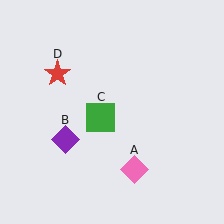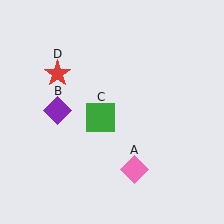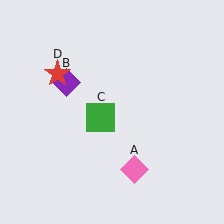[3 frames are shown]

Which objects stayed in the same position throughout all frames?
Pink diamond (object A) and green square (object C) and red star (object D) remained stationary.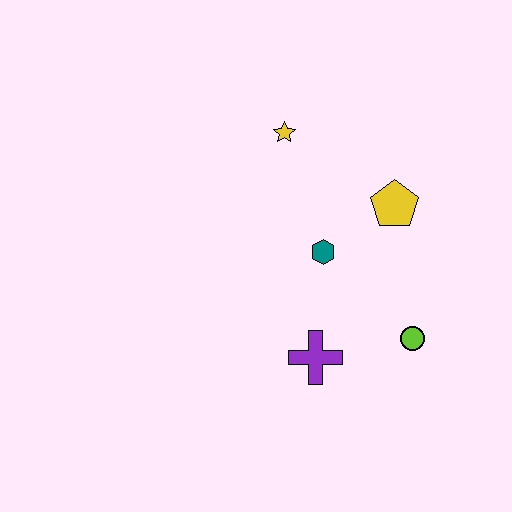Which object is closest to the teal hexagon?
The yellow pentagon is closest to the teal hexagon.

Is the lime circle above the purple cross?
Yes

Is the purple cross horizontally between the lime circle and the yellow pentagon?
No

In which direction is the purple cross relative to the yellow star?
The purple cross is below the yellow star.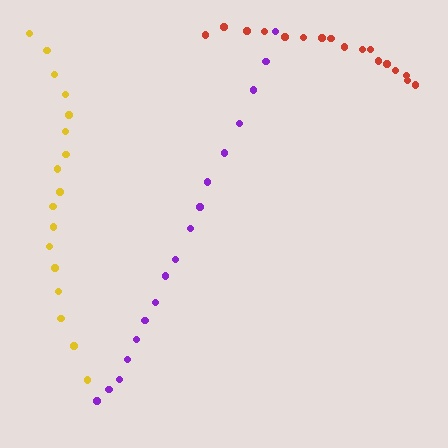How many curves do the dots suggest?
There are 3 distinct paths.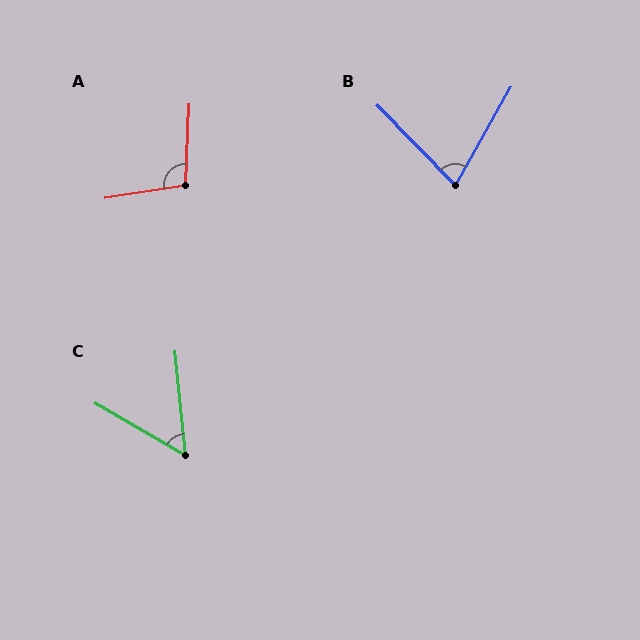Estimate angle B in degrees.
Approximately 74 degrees.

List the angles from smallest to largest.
C (54°), B (74°), A (101°).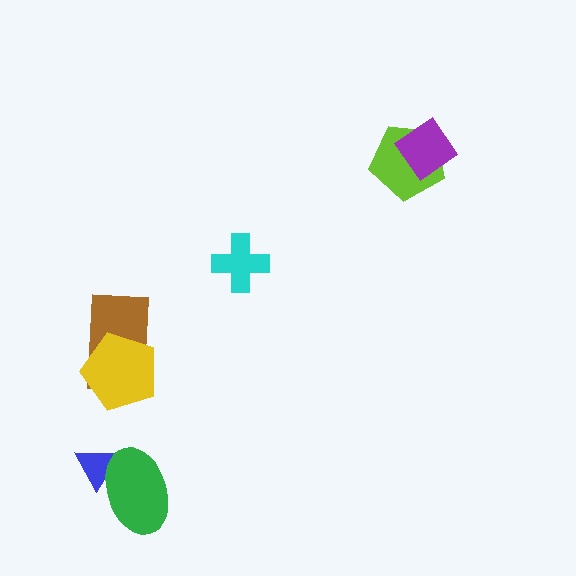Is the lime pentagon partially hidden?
Yes, it is partially covered by another shape.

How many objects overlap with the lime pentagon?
1 object overlaps with the lime pentagon.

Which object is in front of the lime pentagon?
The purple diamond is in front of the lime pentagon.